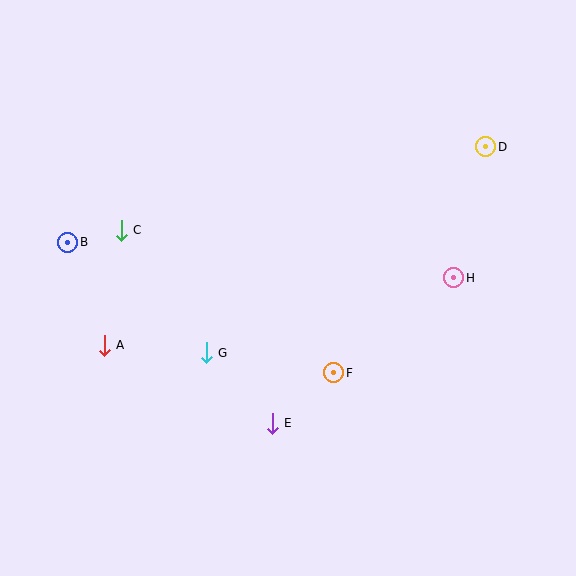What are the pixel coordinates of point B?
Point B is at (68, 242).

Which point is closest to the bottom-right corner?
Point F is closest to the bottom-right corner.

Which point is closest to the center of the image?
Point F at (334, 373) is closest to the center.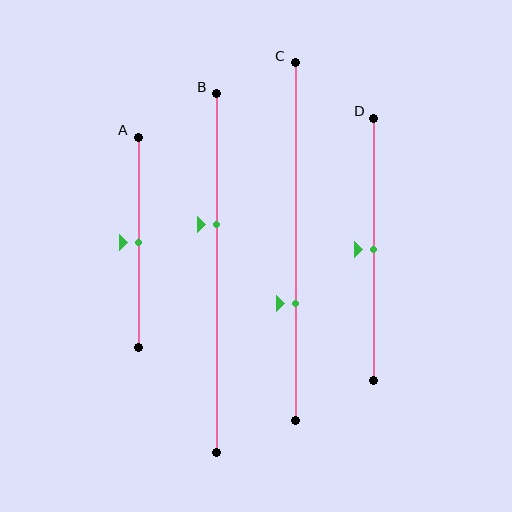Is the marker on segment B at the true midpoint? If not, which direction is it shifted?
No, the marker on segment B is shifted upward by about 14% of the segment length.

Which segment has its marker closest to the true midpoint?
Segment A has its marker closest to the true midpoint.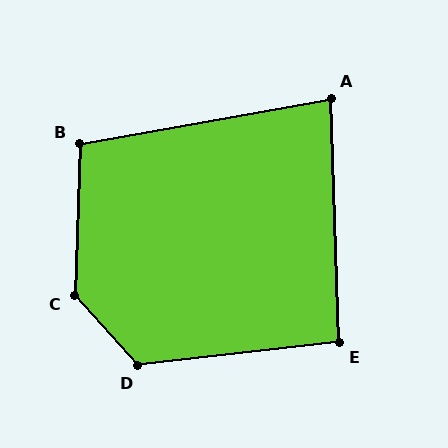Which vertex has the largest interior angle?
C, at approximately 136 degrees.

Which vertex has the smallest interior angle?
A, at approximately 82 degrees.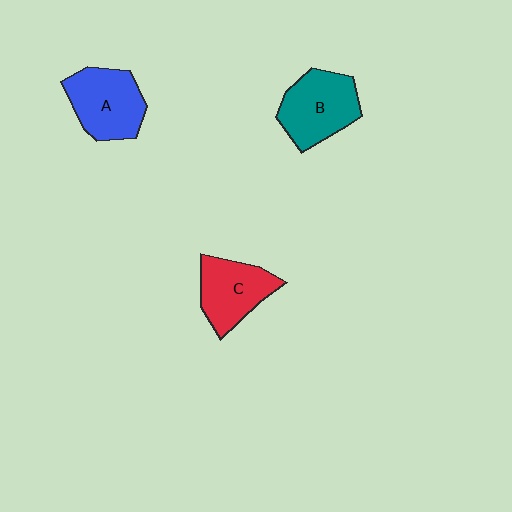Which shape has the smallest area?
Shape C (red).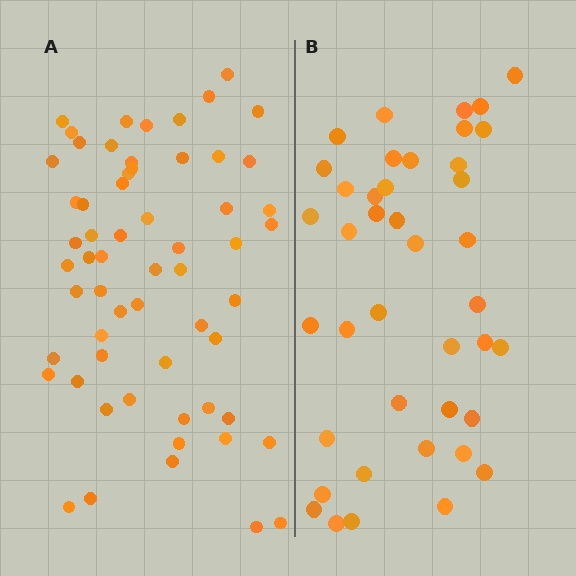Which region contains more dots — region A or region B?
Region A (the left region) has more dots.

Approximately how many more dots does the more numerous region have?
Region A has approximately 20 more dots than region B.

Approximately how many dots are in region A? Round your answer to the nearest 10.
About 60 dots.